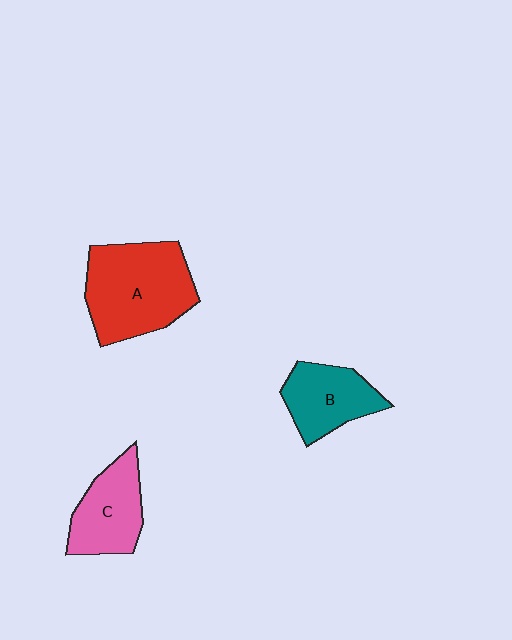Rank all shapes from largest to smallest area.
From largest to smallest: A (red), C (pink), B (teal).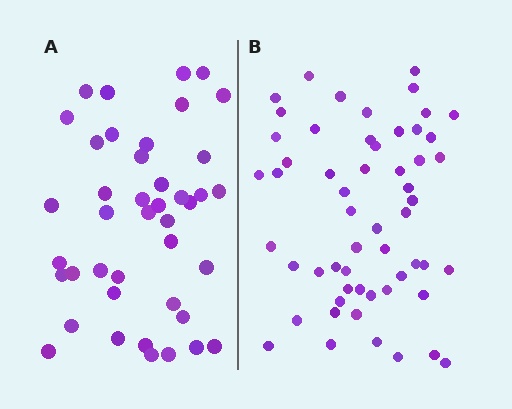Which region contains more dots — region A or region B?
Region B (the right region) has more dots.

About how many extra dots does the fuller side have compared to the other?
Region B has approximately 15 more dots than region A.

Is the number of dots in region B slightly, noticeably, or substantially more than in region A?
Region B has noticeably more, but not dramatically so. The ratio is roughly 1.3 to 1.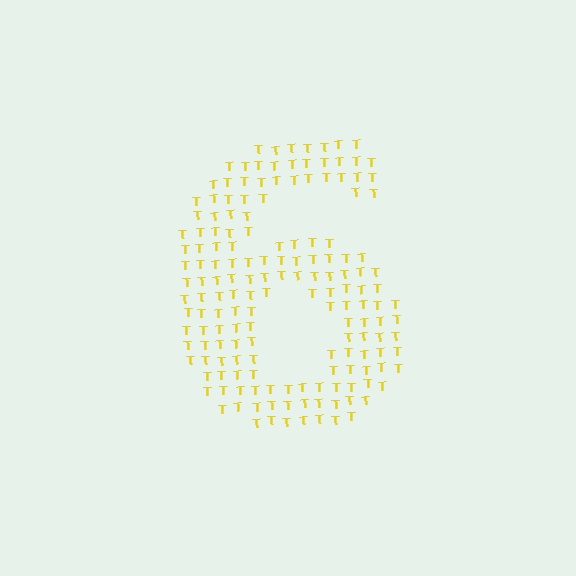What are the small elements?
The small elements are letter T's.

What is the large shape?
The large shape is the digit 6.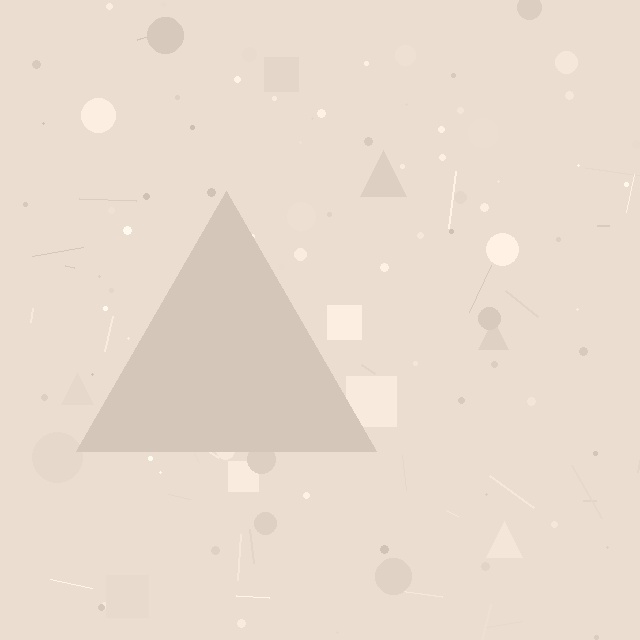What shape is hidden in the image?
A triangle is hidden in the image.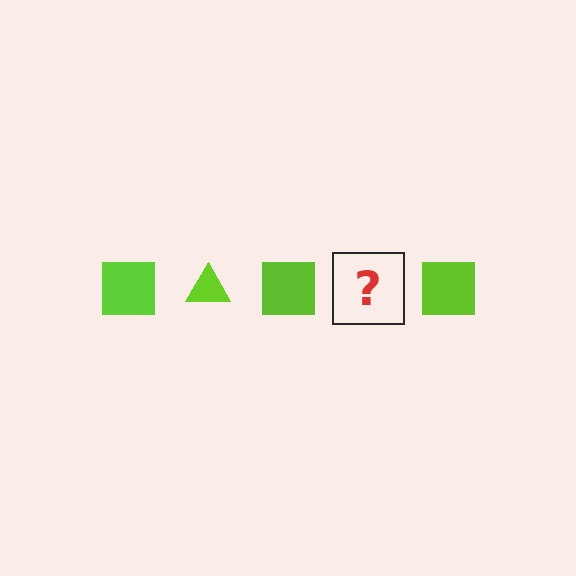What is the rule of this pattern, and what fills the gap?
The rule is that the pattern cycles through square, triangle shapes in lime. The gap should be filled with a lime triangle.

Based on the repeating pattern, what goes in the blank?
The blank should be a lime triangle.